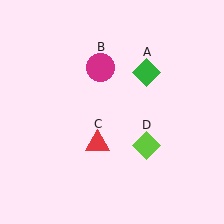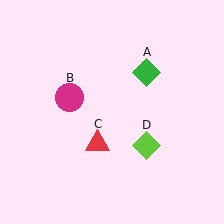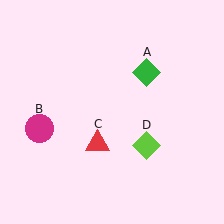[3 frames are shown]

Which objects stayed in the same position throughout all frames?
Green diamond (object A) and red triangle (object C) and lime diamond (object D) remained stationary.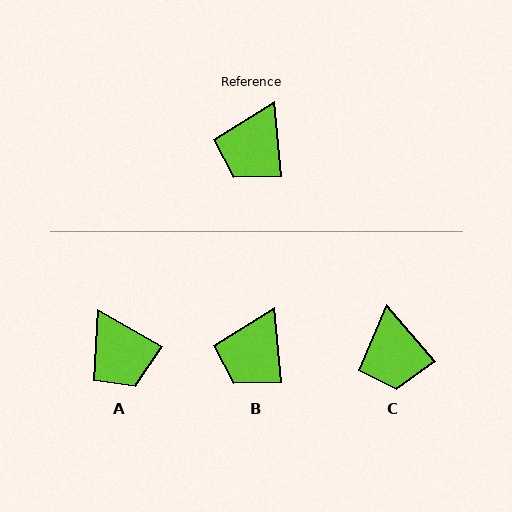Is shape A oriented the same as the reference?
No, it is off by about 54 degrees.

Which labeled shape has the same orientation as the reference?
B.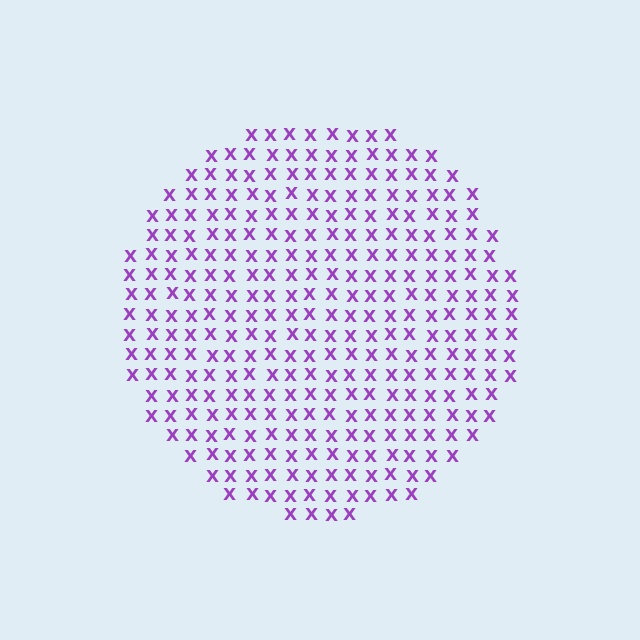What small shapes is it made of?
It is made of small letter X's.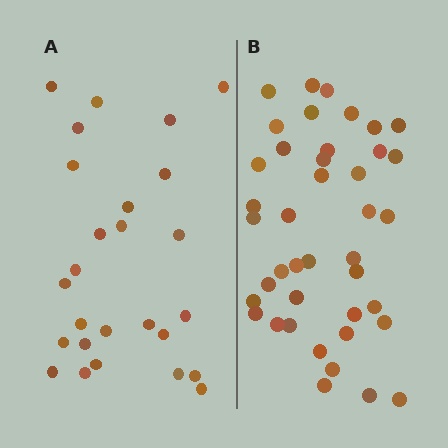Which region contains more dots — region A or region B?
Region B (the right region) has more dots.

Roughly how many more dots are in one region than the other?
Region B has approximately 15 more dots than region A.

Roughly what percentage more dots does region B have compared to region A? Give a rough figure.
About 60% more.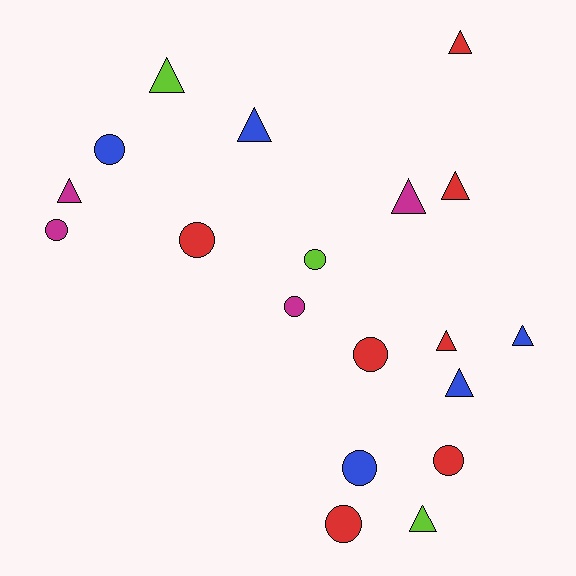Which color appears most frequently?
Red, with 7 objects.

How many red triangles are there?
There are 3 red triangles.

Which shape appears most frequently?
Triangle, with 10 objects.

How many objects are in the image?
There are 19 objects.